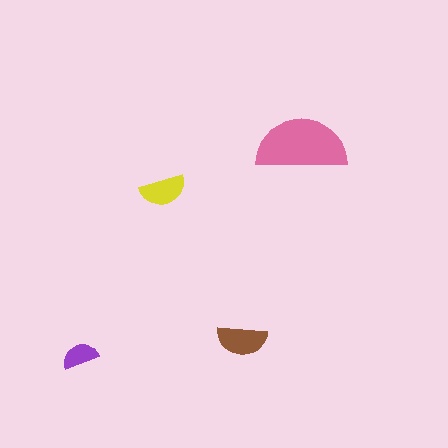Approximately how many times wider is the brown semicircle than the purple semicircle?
About 1.5 times wider.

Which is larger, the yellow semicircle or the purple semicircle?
The yellow one.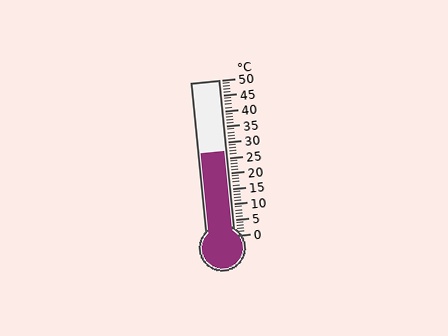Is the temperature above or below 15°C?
The temperature is above 15°C.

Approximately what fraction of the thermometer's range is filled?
The thermometer is filled to approximately 55% of its range.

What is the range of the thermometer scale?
The thermometer scale ranges from 0°C to 50°C.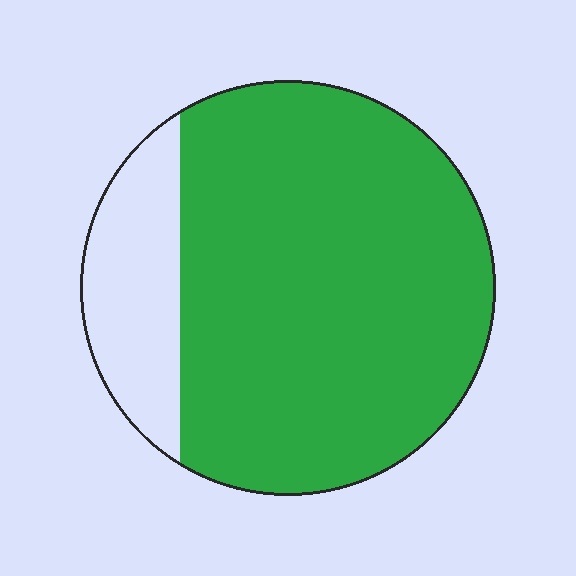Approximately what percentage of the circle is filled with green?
Approximately 80%.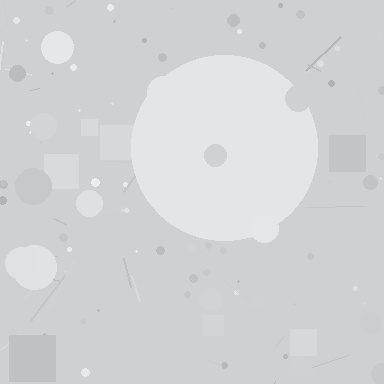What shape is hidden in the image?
A circle is hidden in the image.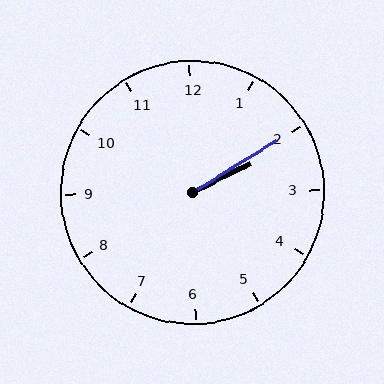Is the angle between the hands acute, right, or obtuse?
It is acute.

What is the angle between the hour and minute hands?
Approximately 5 degrees.